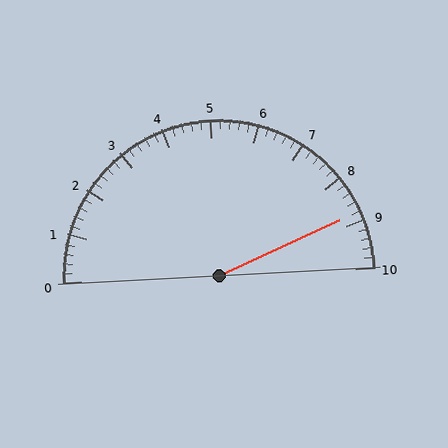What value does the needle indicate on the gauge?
The needle indicates approximately 8.8.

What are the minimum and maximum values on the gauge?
The gauge ranges from 0 to 10.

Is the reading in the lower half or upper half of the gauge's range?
The reading is in the upper half of the range (0 to 10).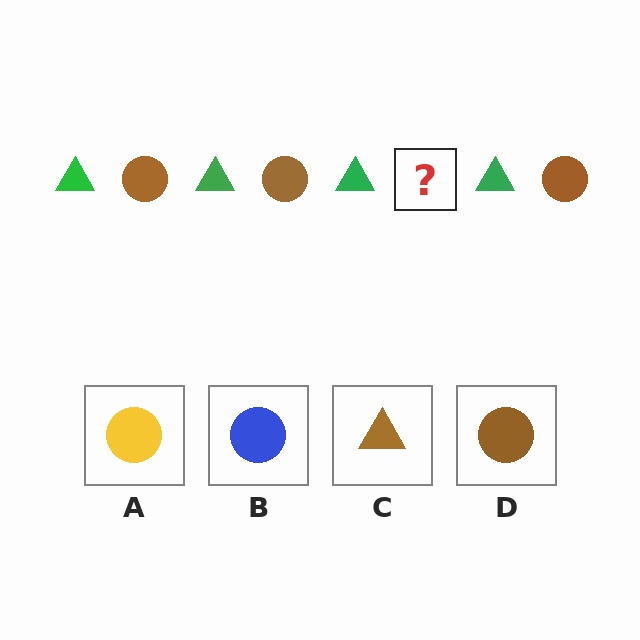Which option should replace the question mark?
Option D.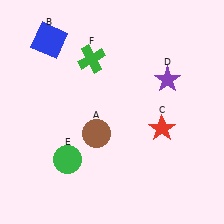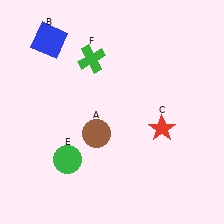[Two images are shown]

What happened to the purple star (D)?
The purple star (D) was removed in Image 2. It was in the top-right area of Image 1.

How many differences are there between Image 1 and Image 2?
There is 1 difference between the two images.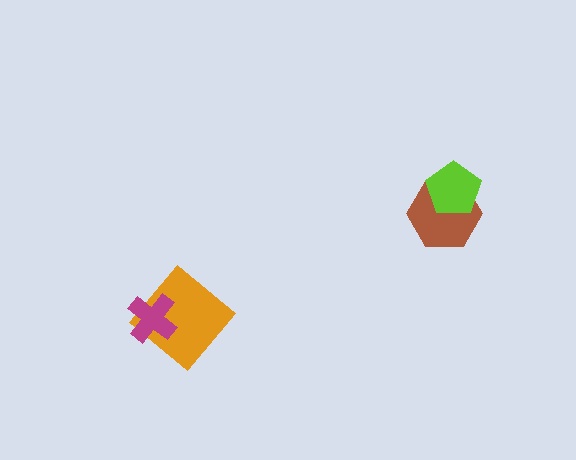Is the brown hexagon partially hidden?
Yes, it is partially covered by another shape.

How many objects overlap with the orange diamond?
1 object overlaps with the orange diamond.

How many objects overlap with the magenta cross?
1 object overlaps with the magenta cross.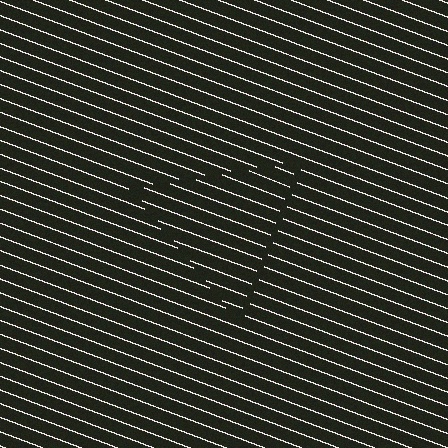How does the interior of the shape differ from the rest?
The interior of the shape contains the same grating, shifted by half a period — the contour is defined by the phase discontinuity where line-ends from the inner and outer gratings abut.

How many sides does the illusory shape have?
3 sides — the line-ends trace a triangle.